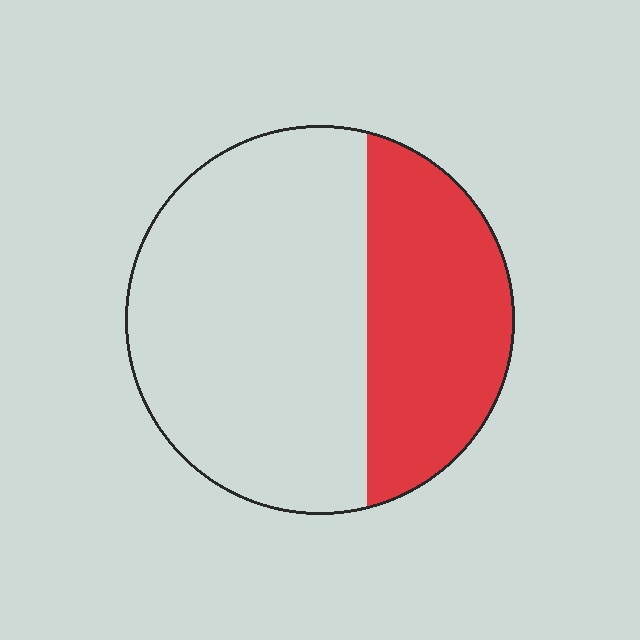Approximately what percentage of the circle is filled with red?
Approximately 35%.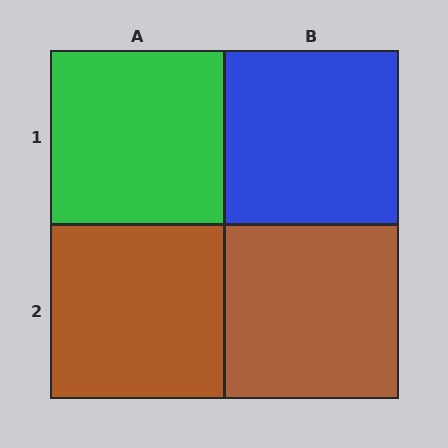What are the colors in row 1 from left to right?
Green, blue.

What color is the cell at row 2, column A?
Brown.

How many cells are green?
1 cell is green.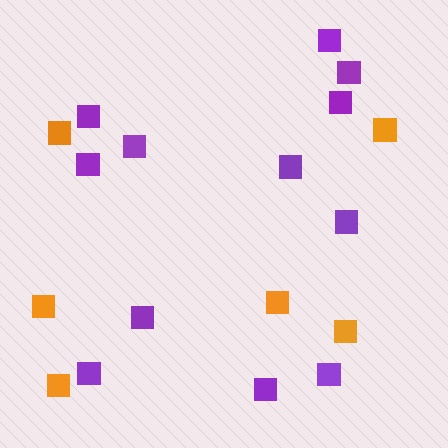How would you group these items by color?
There are 2 groups: one group of orange squares (6) and one group of purple squares (12).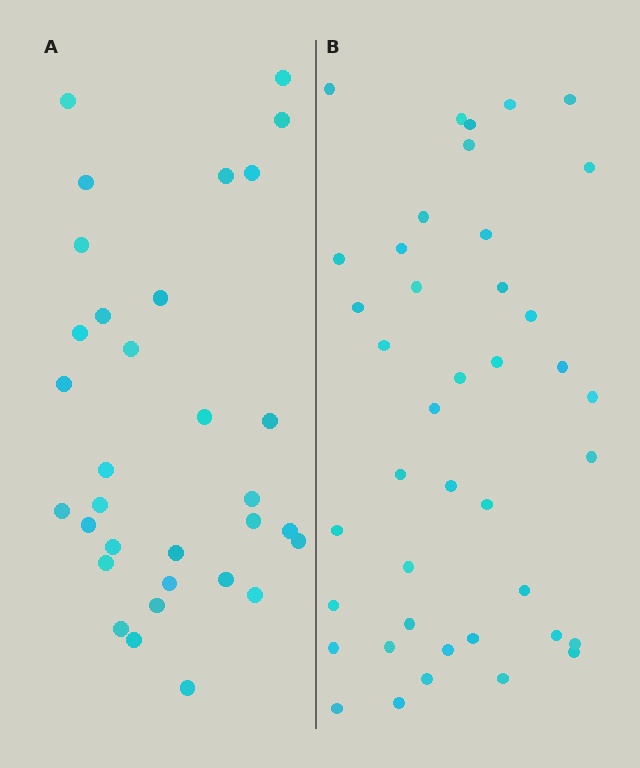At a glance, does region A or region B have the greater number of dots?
Region B (the right region) has more dots.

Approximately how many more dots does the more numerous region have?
Region B has roughly 8 or so more dots than region A.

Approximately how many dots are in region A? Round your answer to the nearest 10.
About 30 dots. (The exact count is 32, which rounds to 30.)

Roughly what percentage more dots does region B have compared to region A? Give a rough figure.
About 30% more.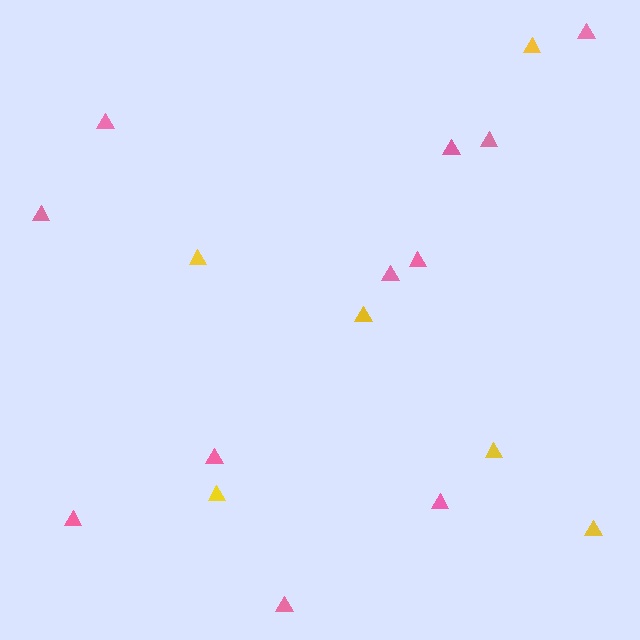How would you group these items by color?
There are 2 groups: one group of pink triangles (11) and one group of yellow triangles (6).